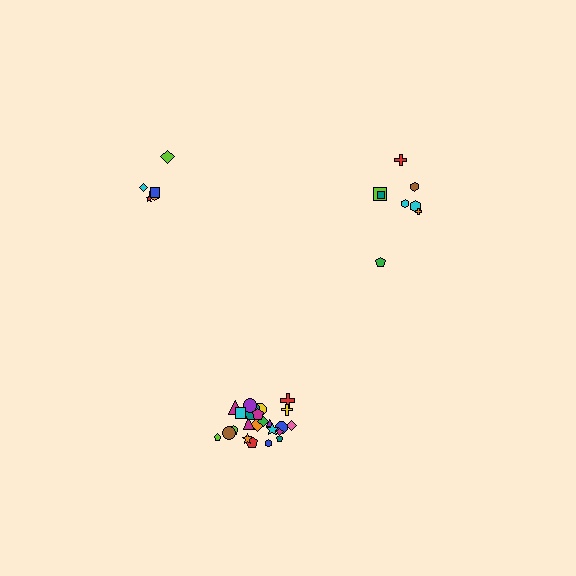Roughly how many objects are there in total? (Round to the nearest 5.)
Roughly 40 objects in total.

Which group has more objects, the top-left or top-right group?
The top-right group.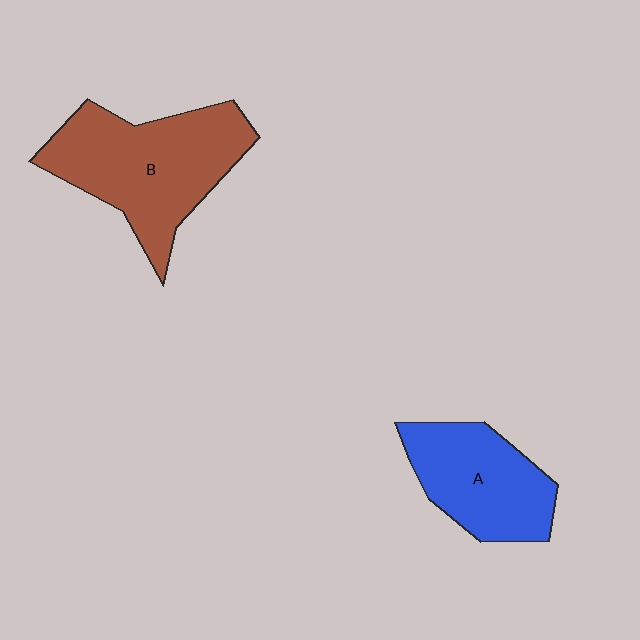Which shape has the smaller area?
Shape A (blue).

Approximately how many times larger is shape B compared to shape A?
Approximately 1.4 times.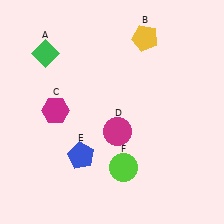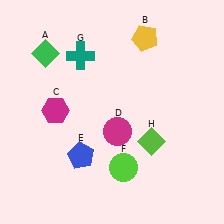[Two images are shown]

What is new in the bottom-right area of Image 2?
A lime diamond (H) was added in the bottom-right area of Image 2.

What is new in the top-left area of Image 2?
A teal cross (G) was added in the top-left area of Image 2.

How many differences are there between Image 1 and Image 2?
There are 2 differences between the two images.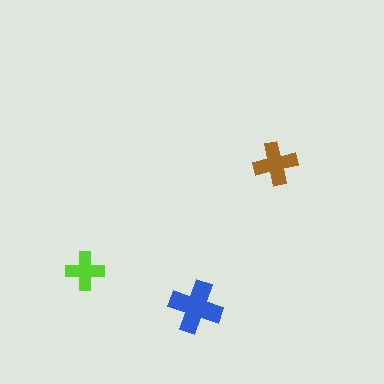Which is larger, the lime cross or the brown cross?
The brown one.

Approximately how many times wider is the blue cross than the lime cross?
About 1.5 times wider.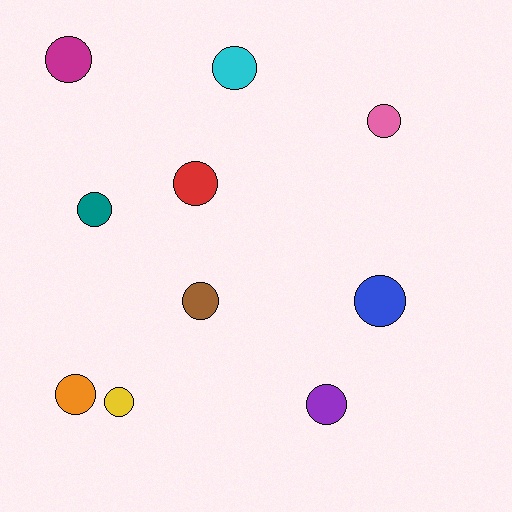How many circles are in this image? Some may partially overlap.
There are 10 circles.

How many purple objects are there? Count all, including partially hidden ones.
There is 1 purple object.